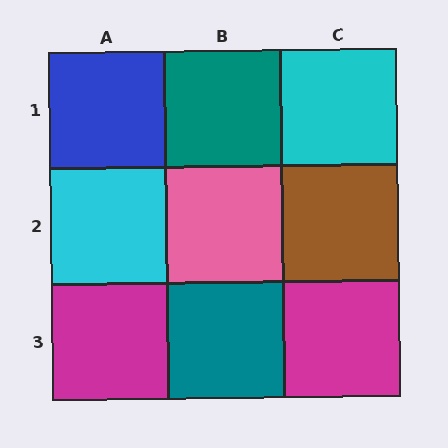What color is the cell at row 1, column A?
Blue.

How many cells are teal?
2 cells are teal.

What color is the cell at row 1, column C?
Cyan.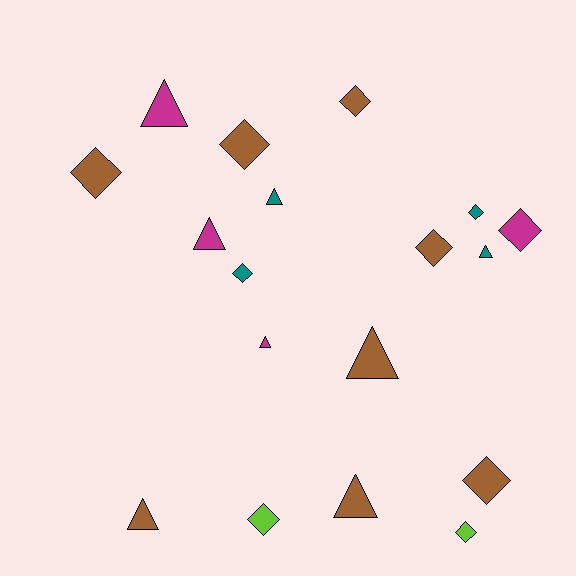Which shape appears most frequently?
Diamond, with 10 objects.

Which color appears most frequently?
Brown, with 8 objects.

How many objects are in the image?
There are 18 objects.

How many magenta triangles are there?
There are 3 magenta triangles.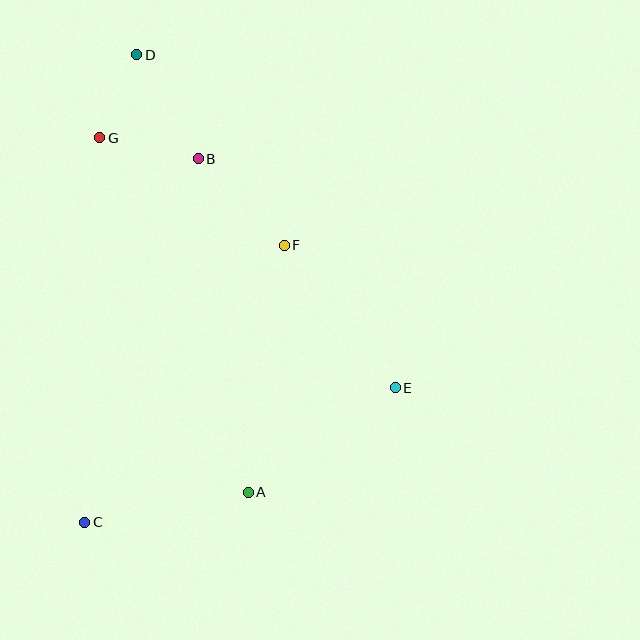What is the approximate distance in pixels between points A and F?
The distance between A and F is approximately 250 pixels.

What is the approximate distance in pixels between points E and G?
The distance between E and G is approximately 387 pixels.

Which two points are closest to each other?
Points D and G are closest to each other.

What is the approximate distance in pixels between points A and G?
The distance between A and G is approximately 384 pixels.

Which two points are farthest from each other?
Points C and D are farthest from each other.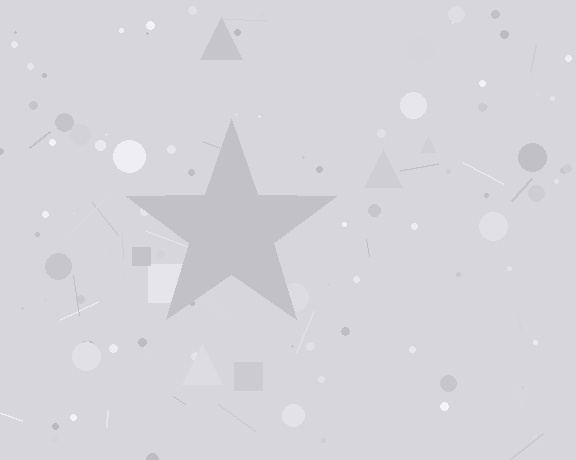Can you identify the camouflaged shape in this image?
The camouflaged shape is a star.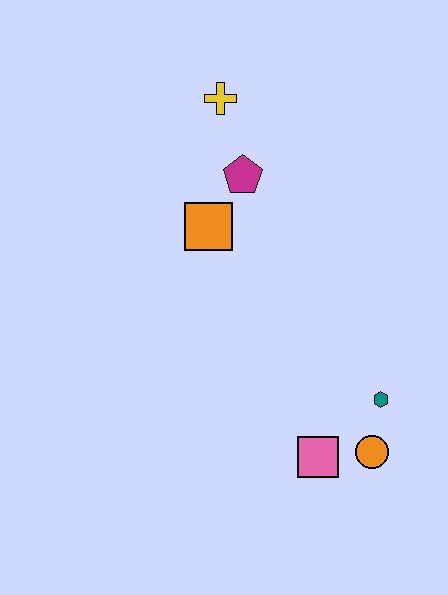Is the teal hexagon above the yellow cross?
No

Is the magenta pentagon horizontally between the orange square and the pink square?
Yes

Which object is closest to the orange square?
The magenta pentagon is closest to the orange square.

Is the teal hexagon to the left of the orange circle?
No